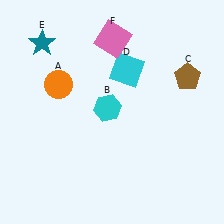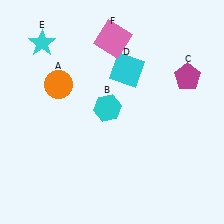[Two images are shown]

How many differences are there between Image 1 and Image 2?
There are 2 differences between the two images.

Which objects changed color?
C changed from brown to magenta. E changed from teal to cyan.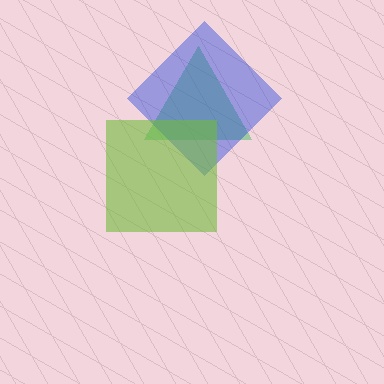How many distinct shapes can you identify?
There are 3 distinct shapes: a green triangle, a blue diamond, a lime square.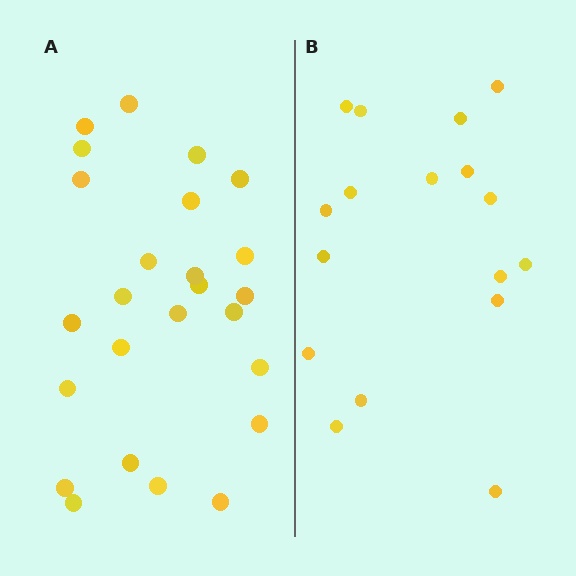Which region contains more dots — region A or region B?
Region A (the left region) has more dots.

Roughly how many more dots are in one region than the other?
Region A has roughly 8 or so more dots than region B.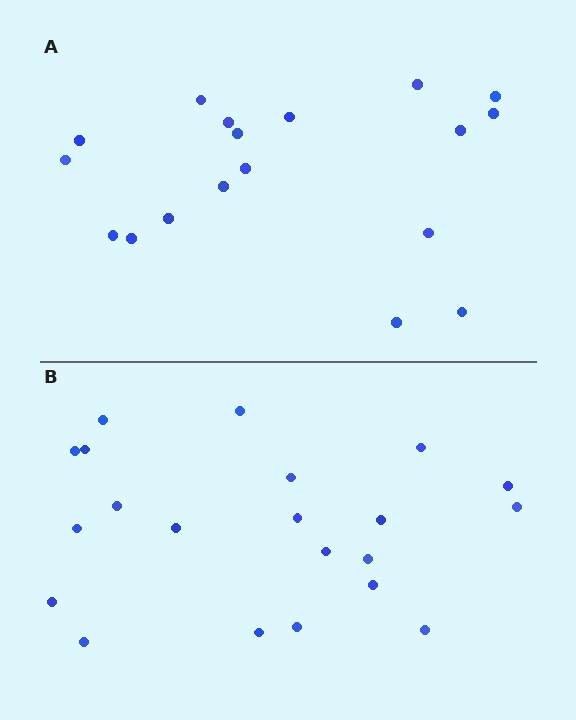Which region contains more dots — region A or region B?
Region B (the bottom region) has more dots.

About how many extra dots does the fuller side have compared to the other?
Region B has just a few more — roughly 2 or 3 more dots than region A.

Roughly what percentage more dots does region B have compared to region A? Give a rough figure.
About 15% more.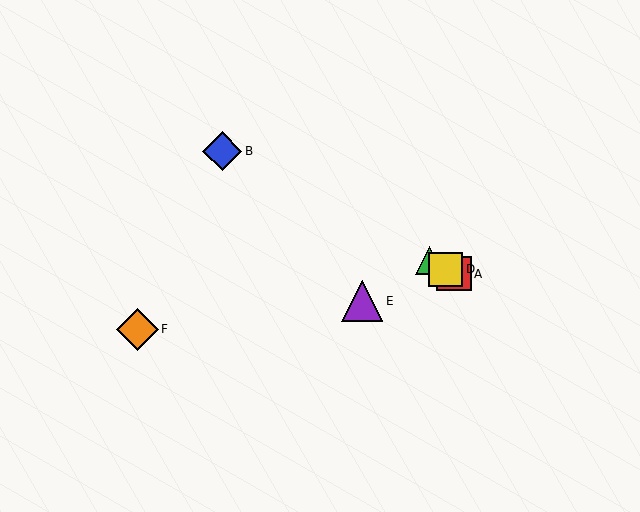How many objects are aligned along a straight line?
4 objects (A, B, C, D) are aligned along a straight line.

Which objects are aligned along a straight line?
Objects A, B, C, D are aligned along a straight line.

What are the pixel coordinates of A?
Object A is at (454, 274).